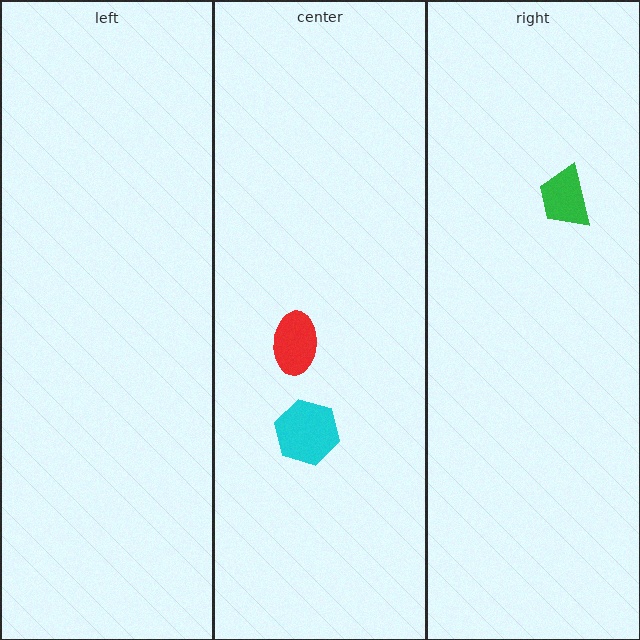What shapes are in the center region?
The cyan hexagon, the red ellipse.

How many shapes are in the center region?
2.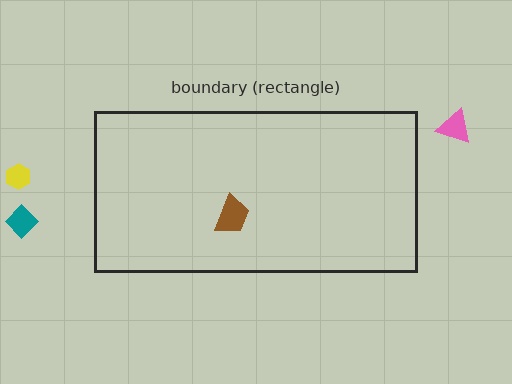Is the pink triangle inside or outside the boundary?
Outside.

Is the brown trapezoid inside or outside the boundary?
Inside.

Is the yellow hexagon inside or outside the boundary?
Outside.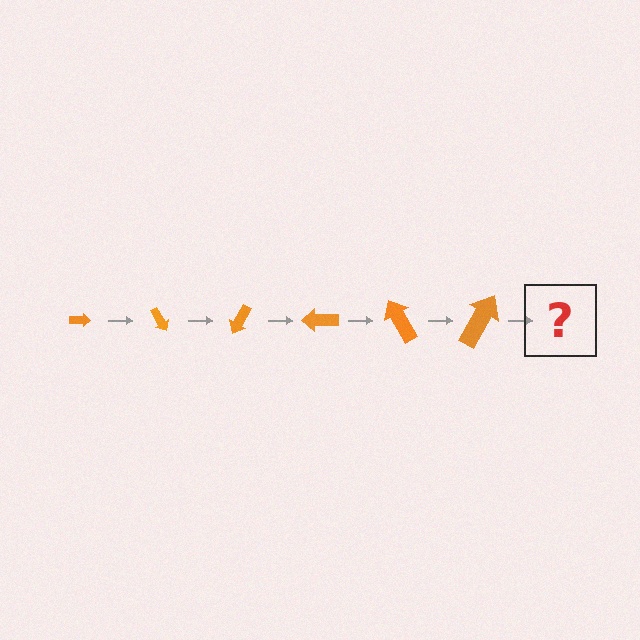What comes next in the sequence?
The next element should be an arrow, larger than the previous one and rotated 360 degrees from the start.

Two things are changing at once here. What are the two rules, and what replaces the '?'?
The two rules are that the arrow grows larger each step and it rotates 60 degrees each step. The '?' should be an arrow, larger than the previous one and rotated 360 degrees from the start.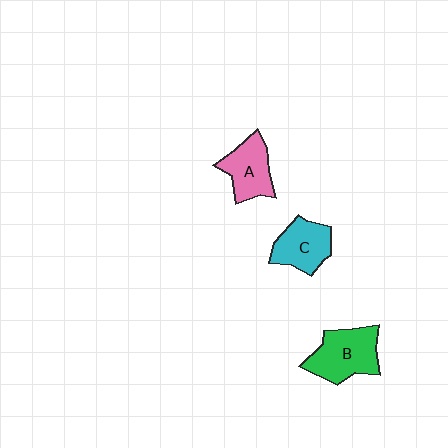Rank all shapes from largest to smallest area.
From largest to smallest: B (green), C (cyan), A (pink).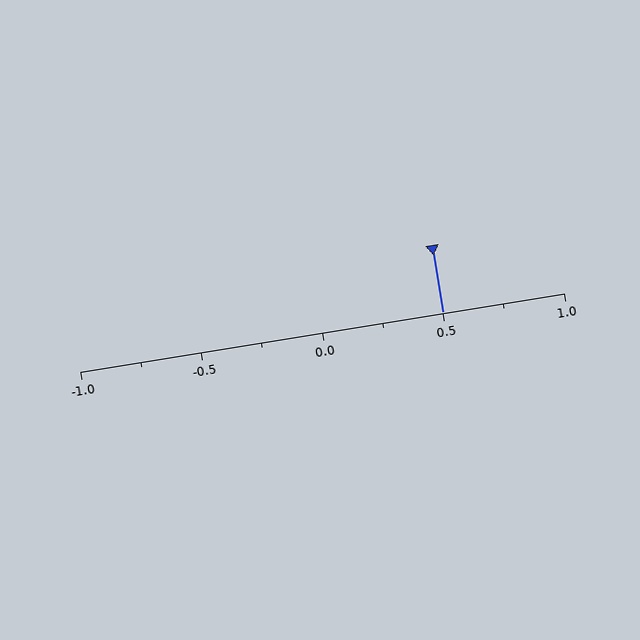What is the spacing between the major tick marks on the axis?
The major ticks are spaced 0.5 apart.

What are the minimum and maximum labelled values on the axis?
The axis runs from -1.0 to 1.0.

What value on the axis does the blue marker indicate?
The marker indicates approximately 0.5.